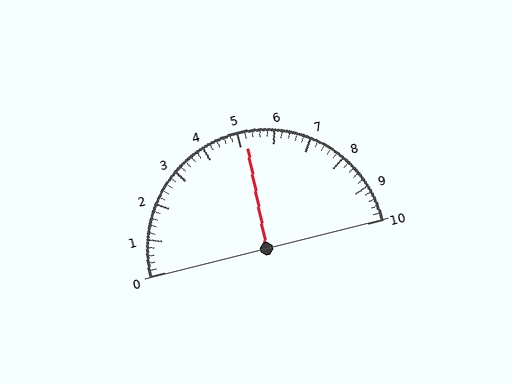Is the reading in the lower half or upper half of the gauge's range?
The reading is in the upper half of the range (0 to 10).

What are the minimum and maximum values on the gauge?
The gauge ranges from 0 to 10.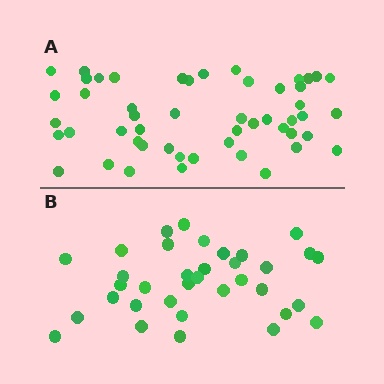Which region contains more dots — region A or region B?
Region A (the top region) has more dots.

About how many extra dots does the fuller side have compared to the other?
Region A has approximately 15 more dots than region B.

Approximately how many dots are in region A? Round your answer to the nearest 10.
About 50 dots. (The exact count is 51, which rounds to 50.)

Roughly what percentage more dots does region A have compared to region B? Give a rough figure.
About 45% more.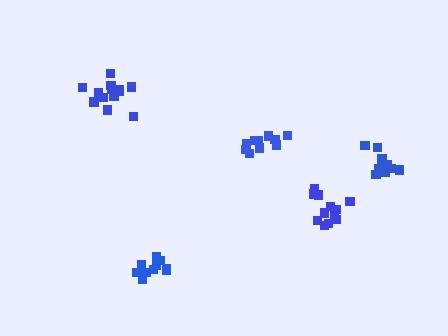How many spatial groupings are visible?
There are 5 spatial groupings.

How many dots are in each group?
Group 1: 9 dots, Group 2: 10 dots, Group 3: 11 dots, Group 4: 12 dots, Group 5: 13 dots (55 total).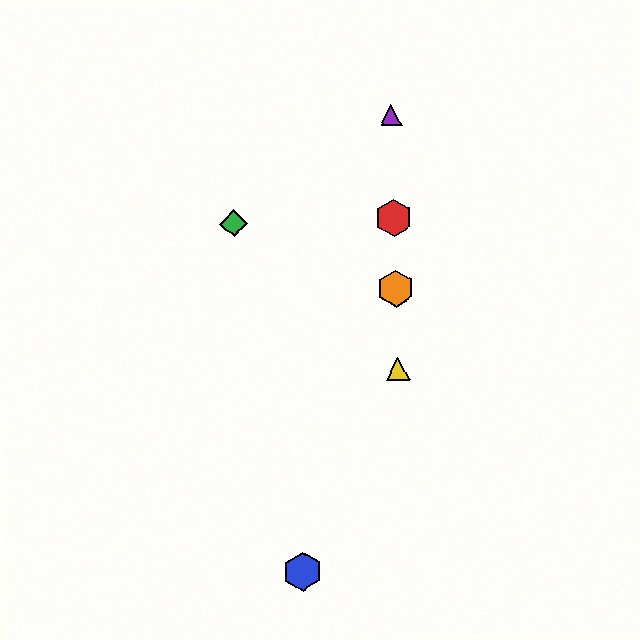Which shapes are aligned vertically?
The red hexagon, the yellow triangle, the purple triangle, the orange hexagon are aligned vertically.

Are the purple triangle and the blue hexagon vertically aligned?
No, the purple triangle is at x≈391 and the blue hexagon is at x≈302.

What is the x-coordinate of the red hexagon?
The red hexagon is at x≈394.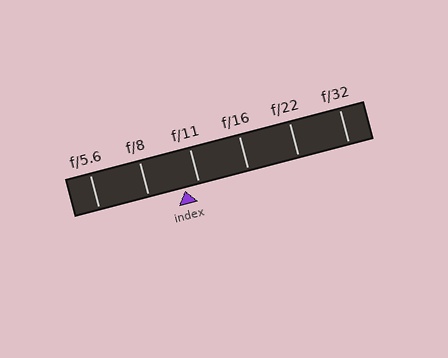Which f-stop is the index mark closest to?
The index mark is closest to f/11.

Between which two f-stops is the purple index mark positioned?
The index mark is between f/8 and f/11.